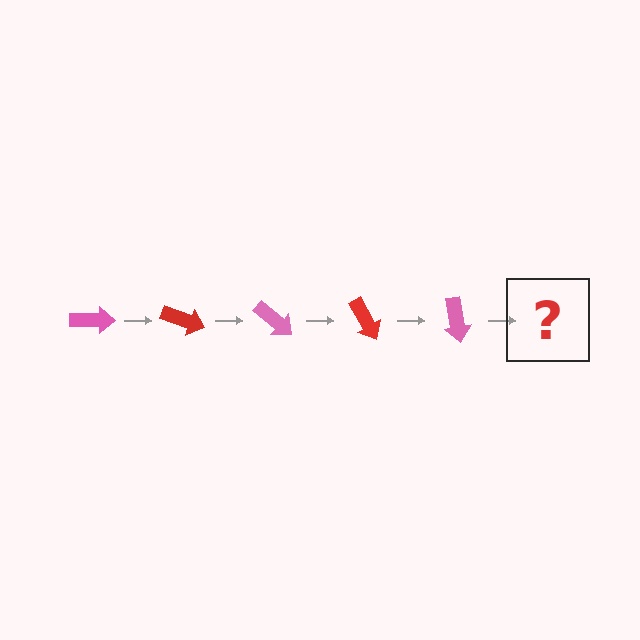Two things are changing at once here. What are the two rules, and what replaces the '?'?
The two rules are that it rotates 20 degrees each step and the color cycles through pink and red. The '?' should be a red arrow, rotated 100 degrees from the start.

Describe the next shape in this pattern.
It should be a red arrow, rotated 100 degrees from the start.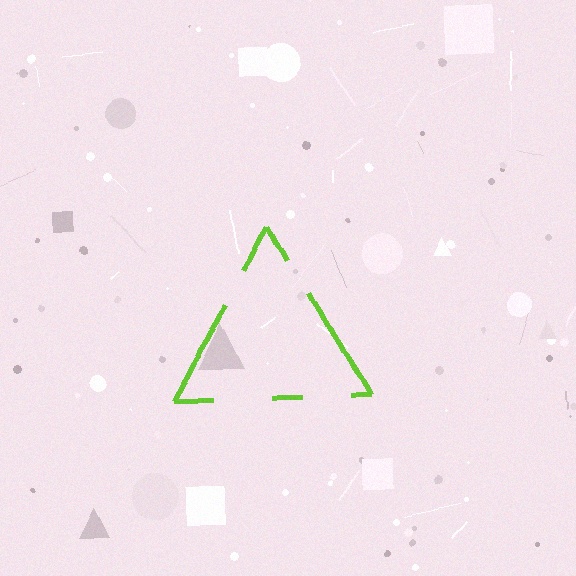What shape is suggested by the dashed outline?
The dashed outline suggests a triangle.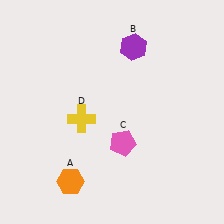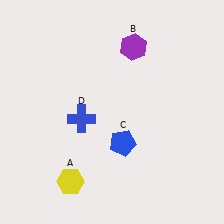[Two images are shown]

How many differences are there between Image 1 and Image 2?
There are 3 differences between the two images.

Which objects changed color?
A changed from orange to yellow. C changed from pink to blue. D changed from yellow to blue.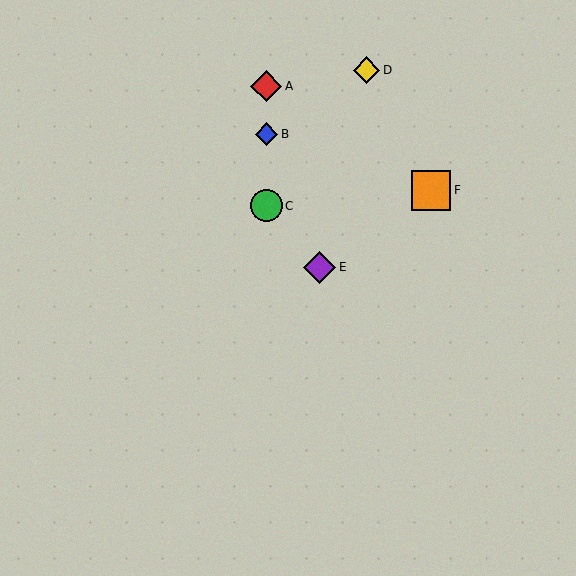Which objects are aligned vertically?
Objects A, B, C are aligned vertically.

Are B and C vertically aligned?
Yes, both are at x≈266.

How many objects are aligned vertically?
3 objects (A, B, C) are aligned vertically.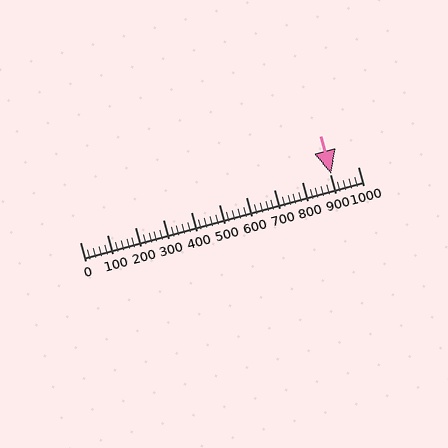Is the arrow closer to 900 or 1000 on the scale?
The arrow is closer to 900.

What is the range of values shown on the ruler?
The ruler shows values from 0 to 1000.